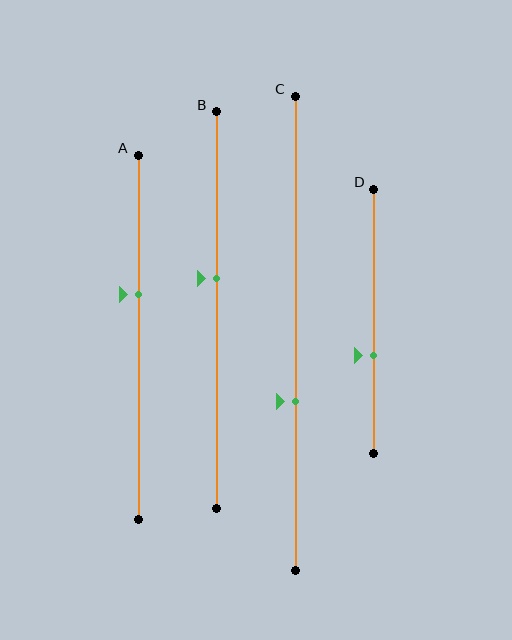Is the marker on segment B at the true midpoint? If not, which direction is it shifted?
No, the marker on segment B is shifted upward by about 8% of the segment length.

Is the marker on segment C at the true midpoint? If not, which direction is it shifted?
No, the marker on segment C is shifted downward by about 14% of the segment length.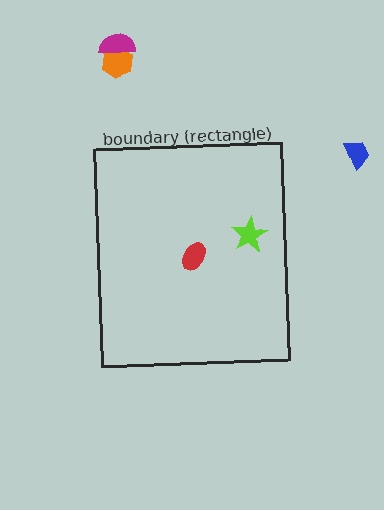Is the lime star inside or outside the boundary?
Inside.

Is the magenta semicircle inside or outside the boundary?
Outside.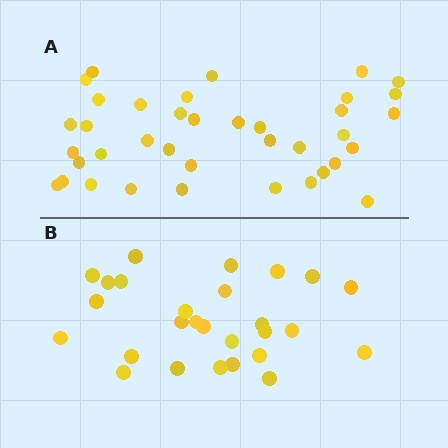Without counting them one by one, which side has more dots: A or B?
Region A (the top region) has more dots.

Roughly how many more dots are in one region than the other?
Region A has roughly 12 or so more dots than region B.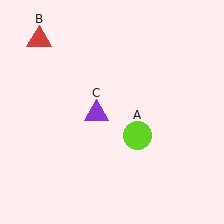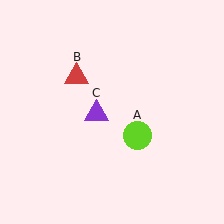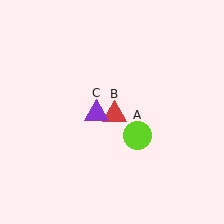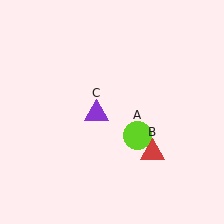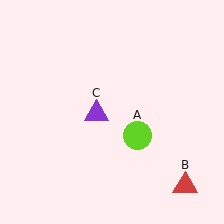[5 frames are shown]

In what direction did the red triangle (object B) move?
The red triangle (object B) moved down and to the right.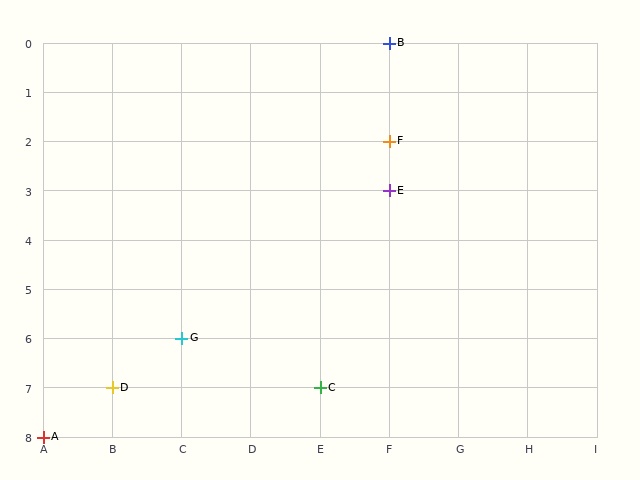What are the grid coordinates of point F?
Point F is at grid coordinates (F, 2).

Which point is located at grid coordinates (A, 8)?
Point A is at (A, 8).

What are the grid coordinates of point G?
Point G is at grid coordinates (C, 6).